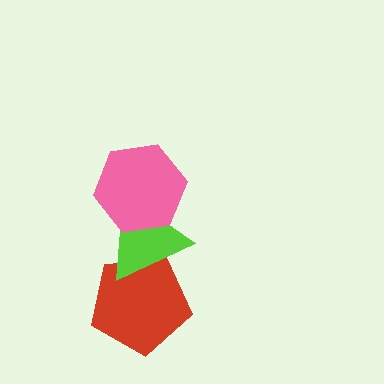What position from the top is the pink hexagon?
The pink hexagon is 1st from the top.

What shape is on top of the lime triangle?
The pink hexagon is on top of the lime triangle.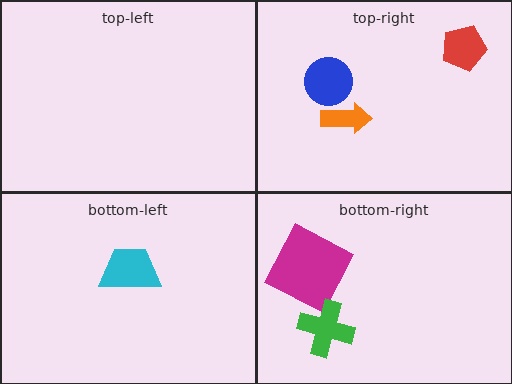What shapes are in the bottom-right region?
The magenta square, the green cross.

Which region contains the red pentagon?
The top-right region.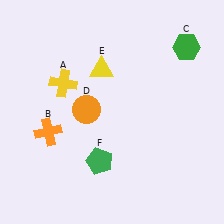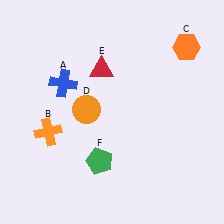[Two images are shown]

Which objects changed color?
A changed from yellow to blue. C changed from green to orange. E changed from yellow to red.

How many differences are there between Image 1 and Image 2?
There are 3 differences between the two images.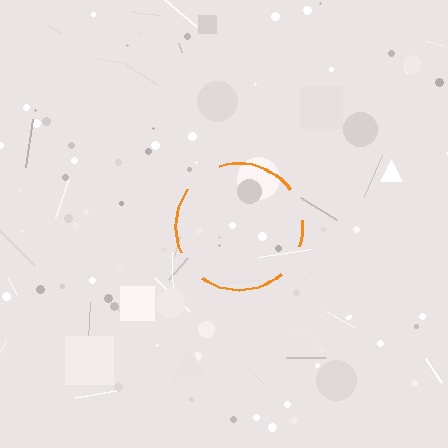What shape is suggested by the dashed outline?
The dashed outline suggests a circle.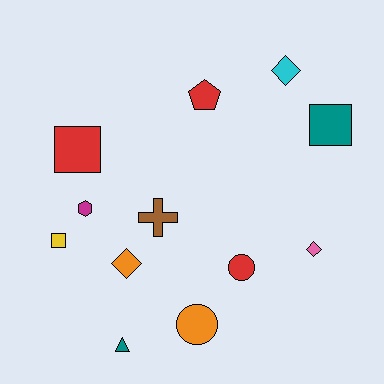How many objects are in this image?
There are 12 objects.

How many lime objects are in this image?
There are no lime objects.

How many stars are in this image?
There are no stars.